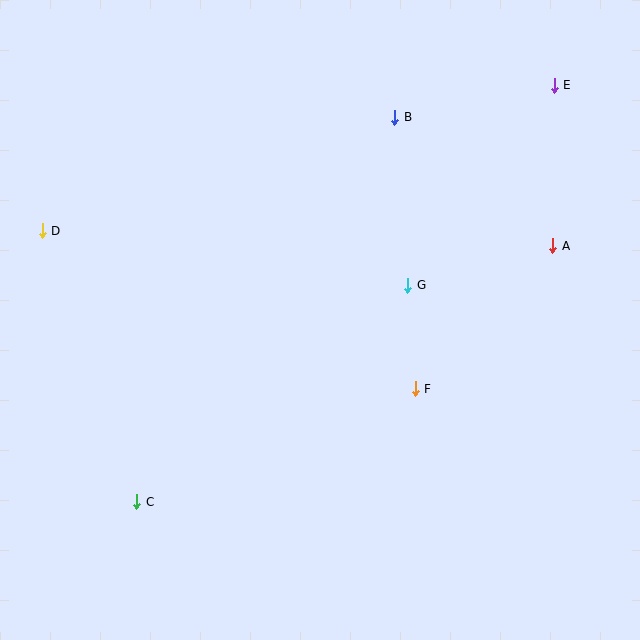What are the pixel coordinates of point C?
Point C is at (137, 502).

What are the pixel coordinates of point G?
Point G is at (408, 285).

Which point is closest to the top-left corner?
Point D is closest to the top-left corner.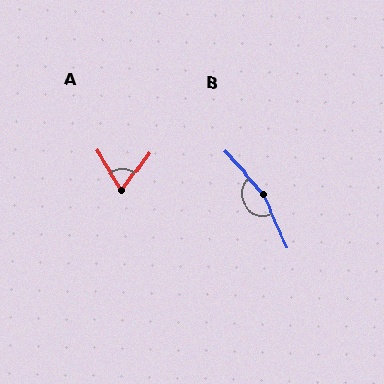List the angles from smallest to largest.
A (68°), B (162°).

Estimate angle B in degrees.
Approximately 162 degrees.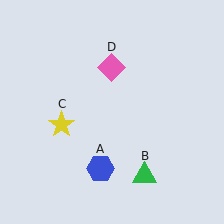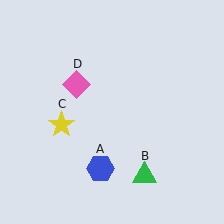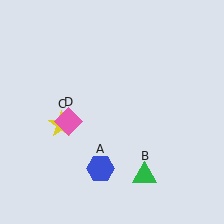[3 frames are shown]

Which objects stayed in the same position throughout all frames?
Blue hexagon (object A) and green triangle (object B) and yellow star (object C) remained stationary.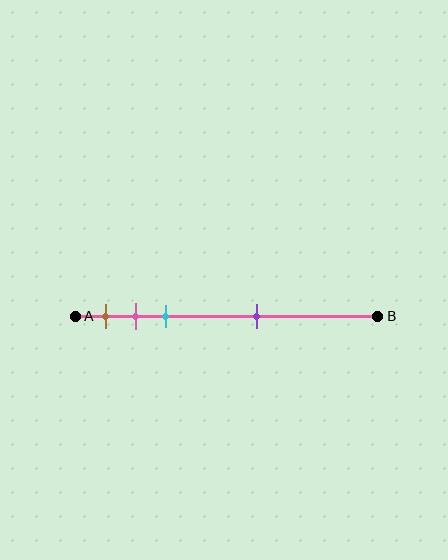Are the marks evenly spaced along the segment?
No, the marks are not evenly spaced.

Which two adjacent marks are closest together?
The pink and cyan marks are the closest adjacent pair.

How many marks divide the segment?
There are 4 marks dividing the segment.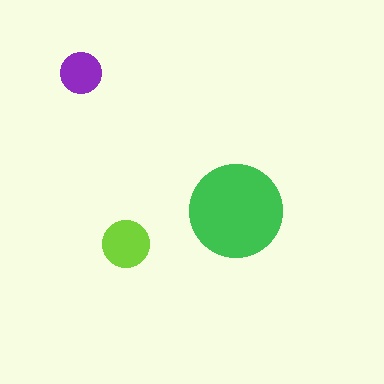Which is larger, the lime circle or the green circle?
The green one.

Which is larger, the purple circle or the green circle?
The green one.